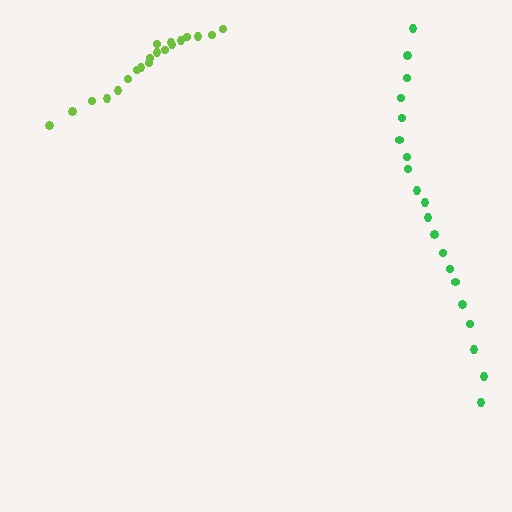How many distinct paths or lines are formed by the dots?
There are 2 distinct paths.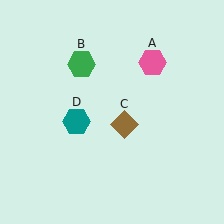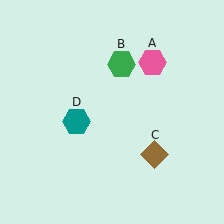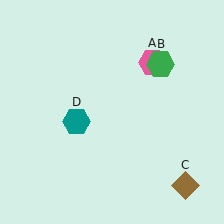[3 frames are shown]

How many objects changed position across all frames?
2 objects changed position: green hexagon (object B), brown diamond (object C).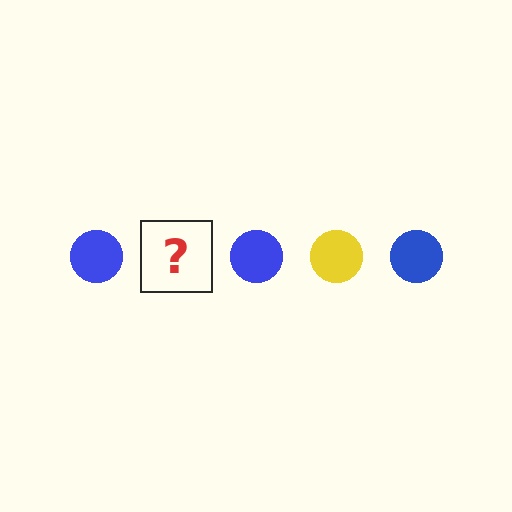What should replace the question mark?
The question mark should be replaced with a yellow circle.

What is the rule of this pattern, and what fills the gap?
The rule is that the pattern cycles through blue, yellow circles. The gap should be filled with a yellow circle.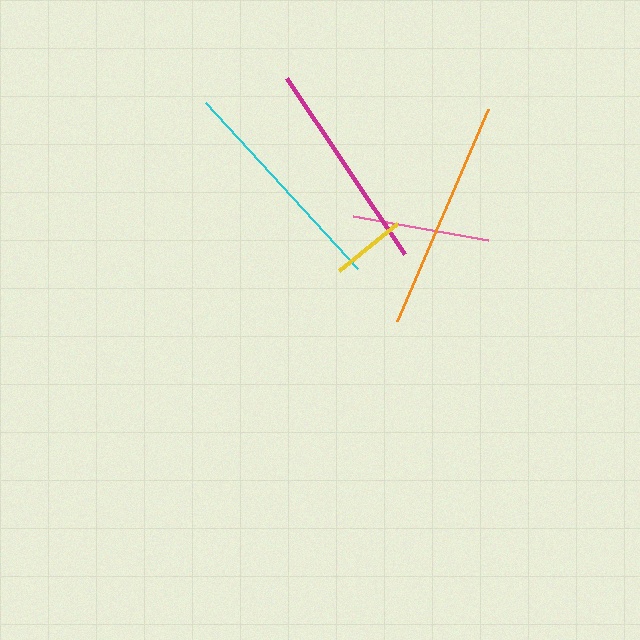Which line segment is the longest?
The orange line is the longest at approximately 231 pixels.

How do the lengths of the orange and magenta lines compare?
The orange and magenta lines are approximately the same length.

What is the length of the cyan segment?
The cyan segment is approximately 225 pixels long.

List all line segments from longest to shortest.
From longest to shortest: orange, cyan, magenta, pink, yellow.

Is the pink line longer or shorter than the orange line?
The orange line is longer than the pink line.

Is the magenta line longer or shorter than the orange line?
The orange line is longer than the magenta line.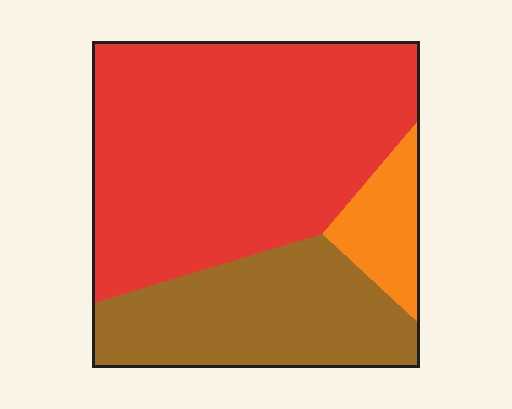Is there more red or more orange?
Red.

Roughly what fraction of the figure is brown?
Brown takes up about one third (1/3) of the figure.